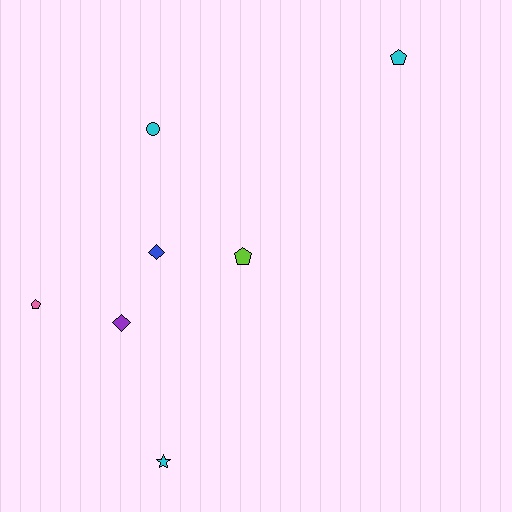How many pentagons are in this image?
There are 3 pentagons.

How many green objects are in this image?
There are no green objects.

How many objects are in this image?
There are 7 objects.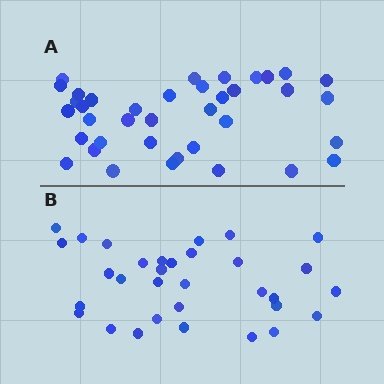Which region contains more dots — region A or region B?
Region A (the top region) has more dots.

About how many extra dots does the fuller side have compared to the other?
Region A has about 6 more dots than region B.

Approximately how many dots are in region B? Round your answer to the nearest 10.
About 30 dots. (The exact count is 32, which rounds to 30.)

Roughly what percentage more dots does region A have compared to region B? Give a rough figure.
About 20% more.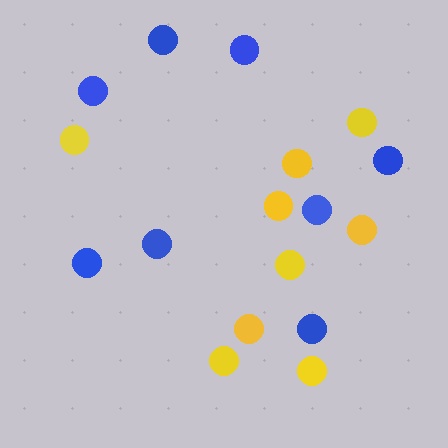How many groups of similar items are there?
There are 2 groups: one group of yellow circles (9) and one group of blue circles (8).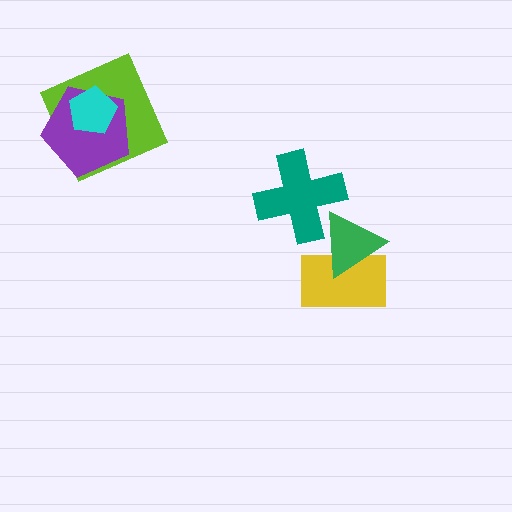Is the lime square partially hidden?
Yes, it is partially covered by another shape.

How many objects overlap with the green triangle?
2 objects overlap with the green triangle.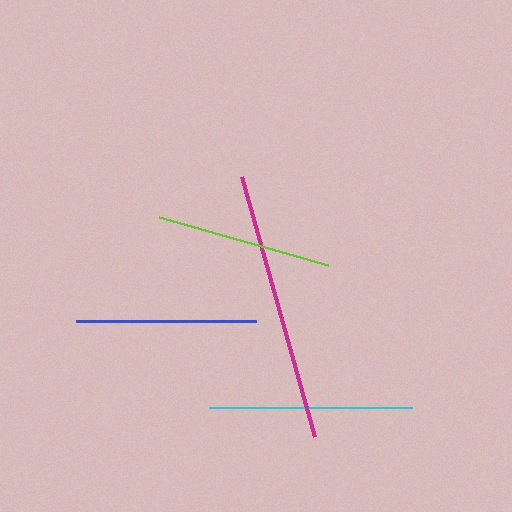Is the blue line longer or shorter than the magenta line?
The magenta line is longer than the blue line.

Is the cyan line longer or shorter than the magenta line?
The magenta line is longer than the cyan line.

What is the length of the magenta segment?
The magenta segment is approximately 270 pixels long.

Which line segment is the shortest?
The lime line is the shortest at approximately 176 pixels.